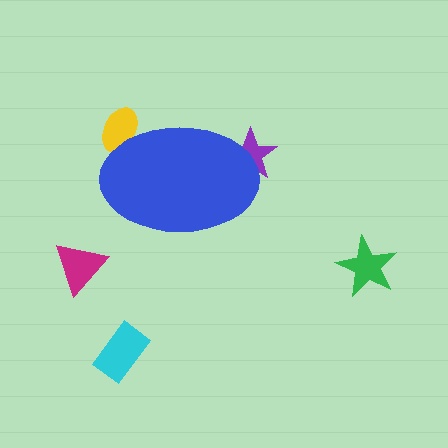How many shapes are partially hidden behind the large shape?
2 shapes are partially hidden.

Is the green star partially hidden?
No, the green star is fully visible.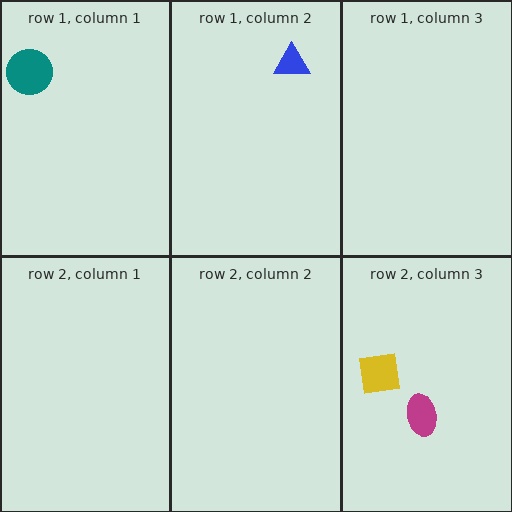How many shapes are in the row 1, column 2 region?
1.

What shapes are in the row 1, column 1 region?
The teal circle.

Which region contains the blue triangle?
The row 1, column 2 region.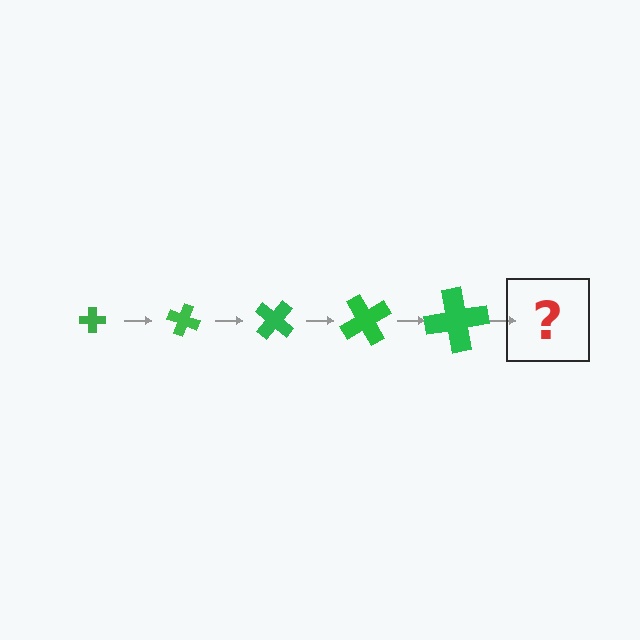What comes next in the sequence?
The next element should be a cross, larger than the previous one and rotated 100 degrees from the start.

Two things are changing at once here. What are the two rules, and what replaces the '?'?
The two rules are that the cross grows larger each step and it rotates 20 degrees each step. The '?' should be a cross, larger than the previous one and rotated 100 degrees from the start.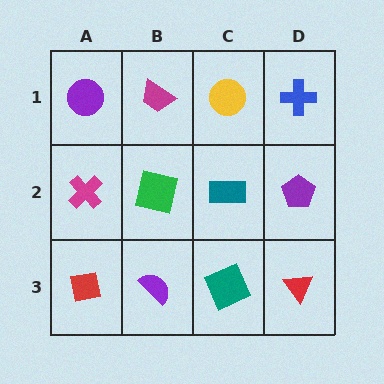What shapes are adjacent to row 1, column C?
A teal rectangle (row 2, column C), a magenta trapezoid (row 1, column B), a blue cross (row 1, column D).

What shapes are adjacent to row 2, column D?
A blue cross (row 1, column D), a red triangle (row 3, column D), a teal rectangle (row 2, column C).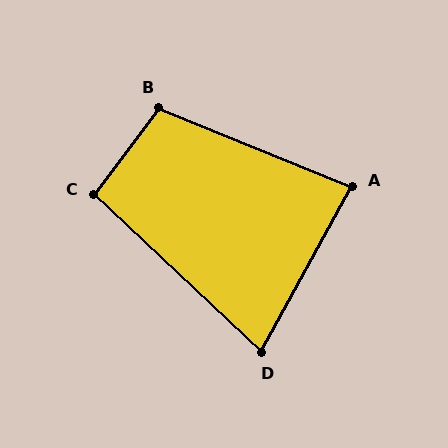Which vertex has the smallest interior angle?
D, at approximately 76 degrees.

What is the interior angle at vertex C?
Approximately 97 degrees (obtuse).